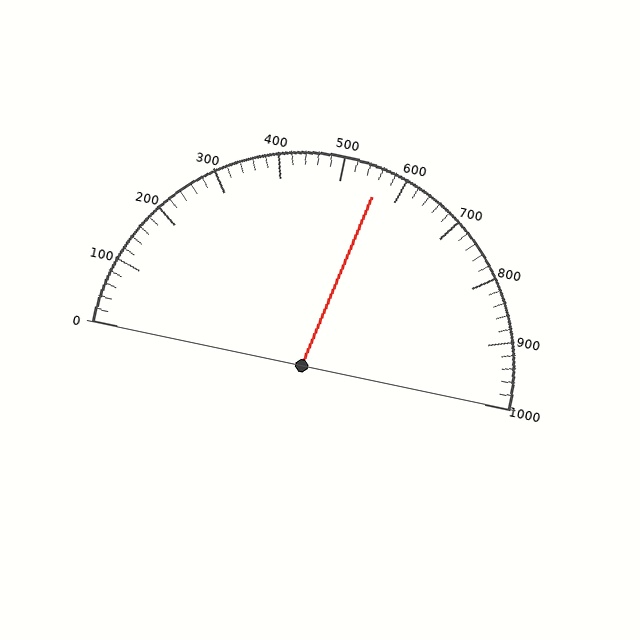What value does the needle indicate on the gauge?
The needle indicates approximately 560.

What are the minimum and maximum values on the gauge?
The gauge ranges from 0 to 1000.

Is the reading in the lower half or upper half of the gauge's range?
The reading is in the upper half of the range (0 to 1000).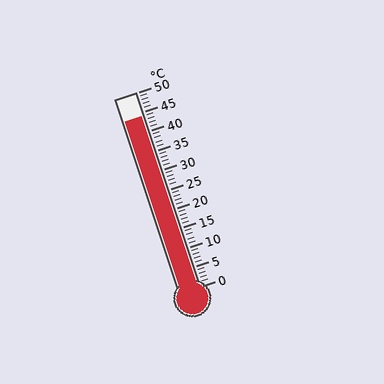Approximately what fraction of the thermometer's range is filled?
The thermometer is filled to approximately 90% of its range.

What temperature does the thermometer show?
The thermometer shows approximately 44°C.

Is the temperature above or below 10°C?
The temperature is above 10°C.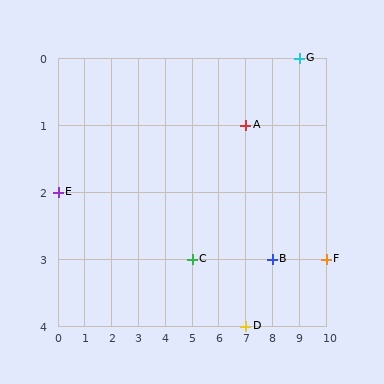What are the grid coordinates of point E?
Point E is at grid coordinates (0, 2).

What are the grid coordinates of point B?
Point B is at grid coordinates (8, 3).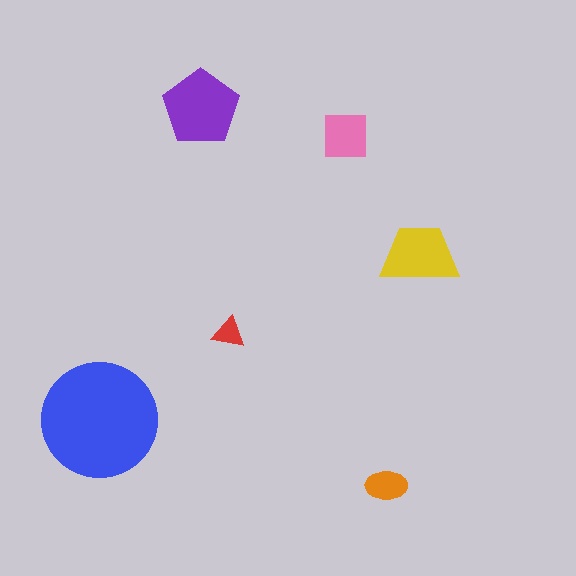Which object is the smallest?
The red triangle.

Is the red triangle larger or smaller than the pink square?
Smaller.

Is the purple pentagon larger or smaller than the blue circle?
Smaller.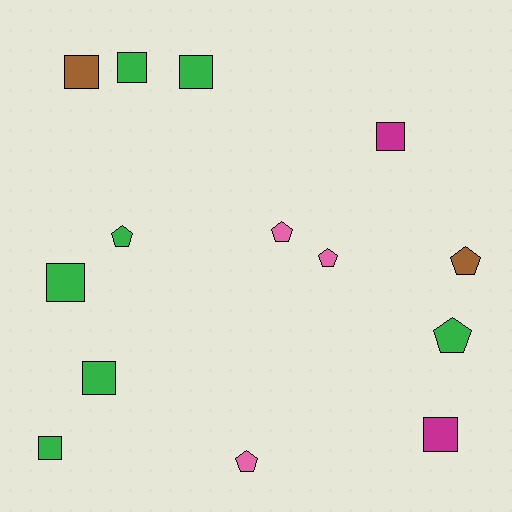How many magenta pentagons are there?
There are no magenta pentagons.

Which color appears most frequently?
Green, with 7 objects.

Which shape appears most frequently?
Square, with 8 objects.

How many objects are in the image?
There are 14 objects.